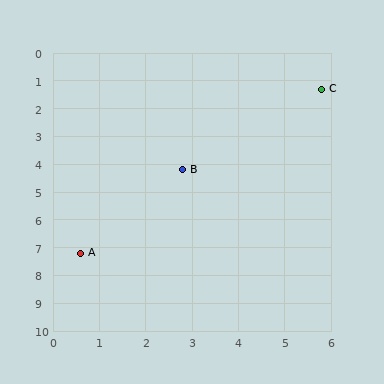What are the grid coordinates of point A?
Point A is at approximately (0.6, 7.2).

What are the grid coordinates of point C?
Point C is at approximately (5.8, 1.3).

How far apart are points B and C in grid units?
Points B and C are about 4.2 grid units apart.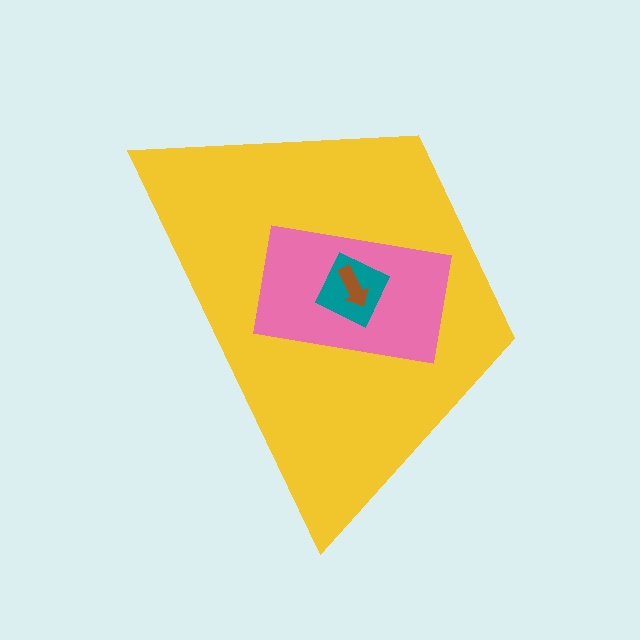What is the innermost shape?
The brown arrow.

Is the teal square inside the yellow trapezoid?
Yes.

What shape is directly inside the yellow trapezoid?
The pink rectangle.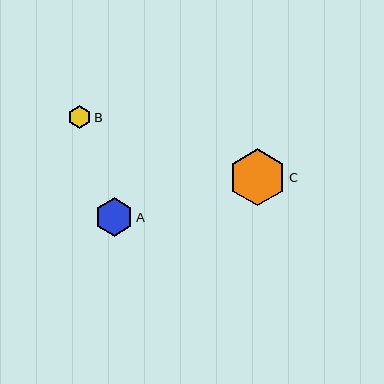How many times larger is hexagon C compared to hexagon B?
Hexagon C is approximately 2.5 times the size of hexagon B.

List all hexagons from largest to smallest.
From largest to smallest: C, A, B.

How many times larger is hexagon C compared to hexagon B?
Hexagon C is approximately 2.5 times the size of hexagon B.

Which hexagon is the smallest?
Hexagon B is the smallest with a size of approximately 23 pixels.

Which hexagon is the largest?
Hexagon C is the largest with a size of approximately 57 pixels.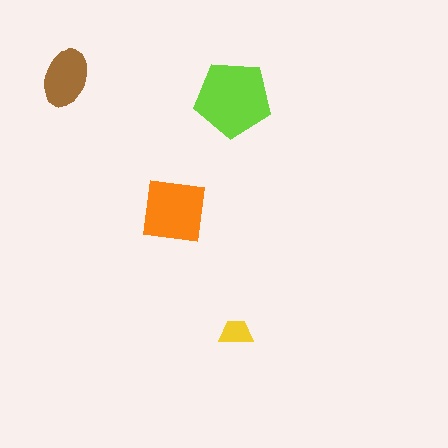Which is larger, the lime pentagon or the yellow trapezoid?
The lime pentagon.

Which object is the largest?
The lime pentagon.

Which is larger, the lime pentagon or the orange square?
The lime pentagon.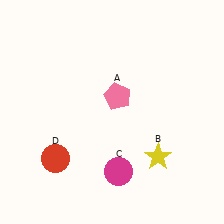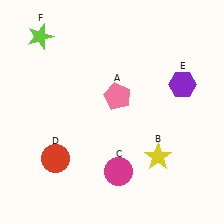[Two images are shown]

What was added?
A purple hexagon (E), a lime star (F) were added in Image 2.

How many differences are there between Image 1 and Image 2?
There are 2 differences between the two images.